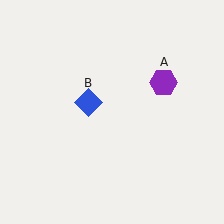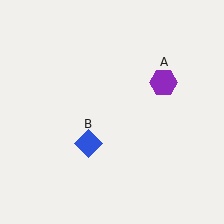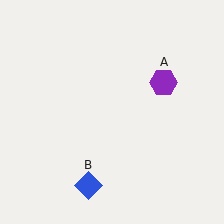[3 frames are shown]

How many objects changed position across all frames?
1 object changed position: blue diamond (object B).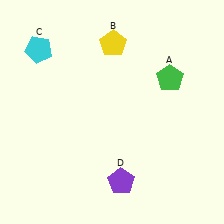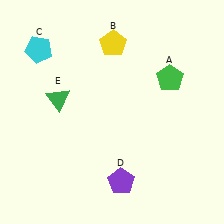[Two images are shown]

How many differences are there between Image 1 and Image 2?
There is 1 difference between the two images.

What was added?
A green triangle (E) was added in Image 2.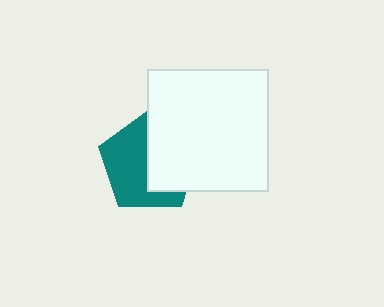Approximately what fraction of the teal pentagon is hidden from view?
Roughly 45% of the teal pentagon is hidden behind the white square.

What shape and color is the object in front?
The object in front is a white square.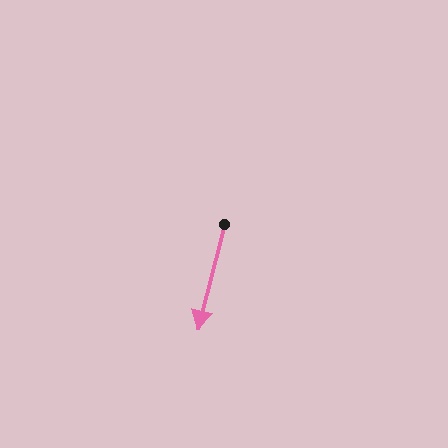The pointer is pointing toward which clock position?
Roughly 6 o'clock.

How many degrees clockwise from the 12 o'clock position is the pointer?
Approximately 194 degrees.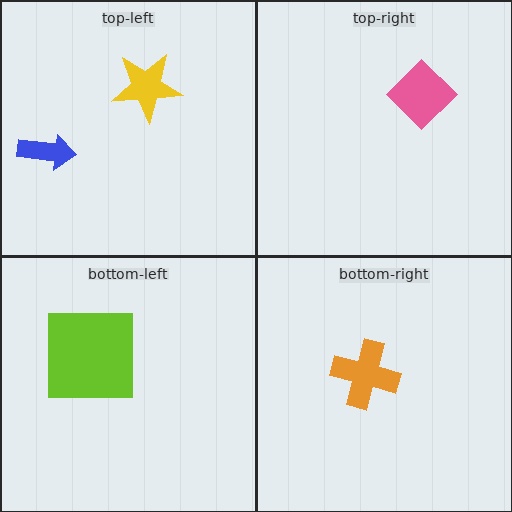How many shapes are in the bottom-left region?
1.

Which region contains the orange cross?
The bottom-right region.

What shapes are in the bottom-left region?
The lime square.